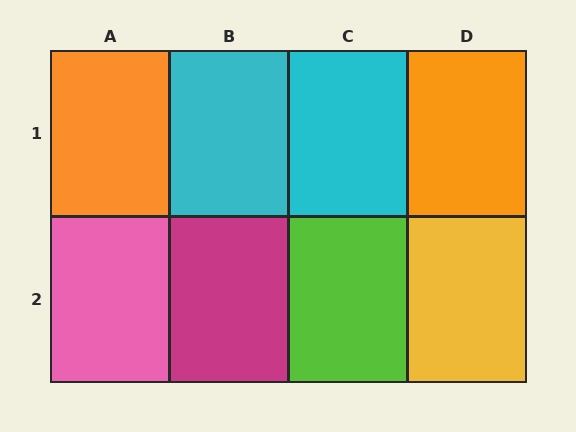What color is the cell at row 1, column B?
Cyan.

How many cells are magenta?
1 cell is magenta.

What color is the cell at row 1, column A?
Orange.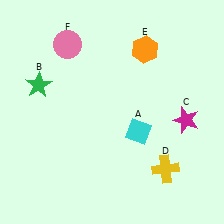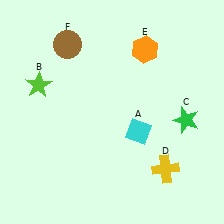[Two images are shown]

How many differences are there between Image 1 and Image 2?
There are 3 differences between the two images.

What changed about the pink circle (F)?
In Image 1, F is pink. In Image 2, it changed to brown.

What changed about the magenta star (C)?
In Image 1, C is magenta. In Image 2, it changed to green.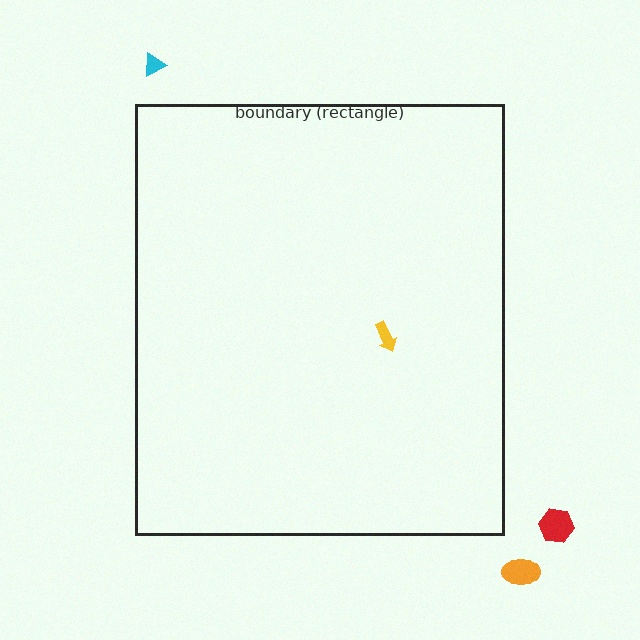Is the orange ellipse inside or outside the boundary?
Outside.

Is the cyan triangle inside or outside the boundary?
Outside.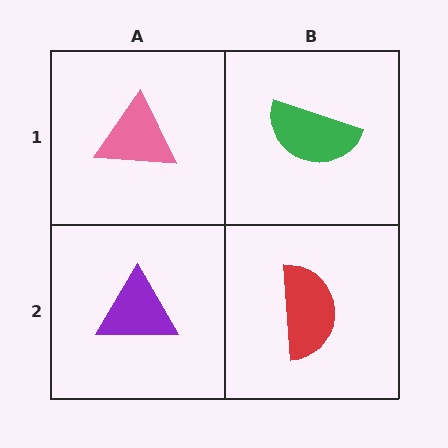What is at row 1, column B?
A green semicircle.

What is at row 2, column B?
A red semicircle.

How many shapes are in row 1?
2 shapes.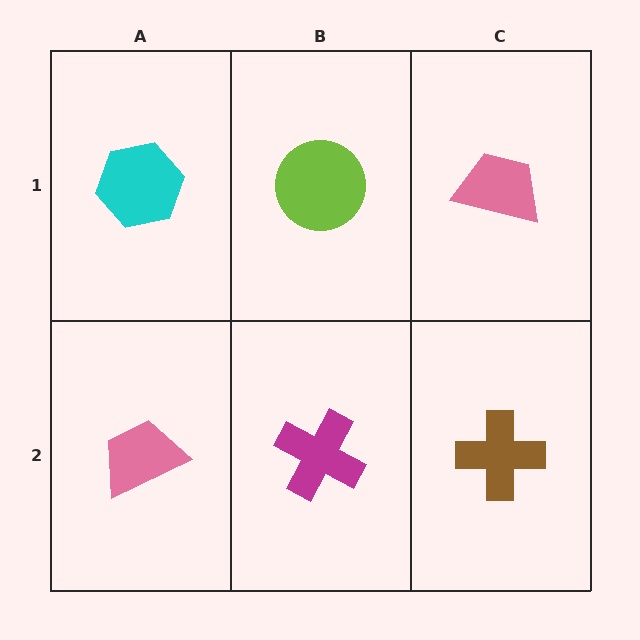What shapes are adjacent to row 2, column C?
A pink trapezoid (row 1, column C), a magenta cross (row 2, column B).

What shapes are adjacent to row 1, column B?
A magenta cross (row 2, column B), a cyan hexagon (row 1, column A), a pink trapezoid (row 1, column C).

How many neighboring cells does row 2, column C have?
2.